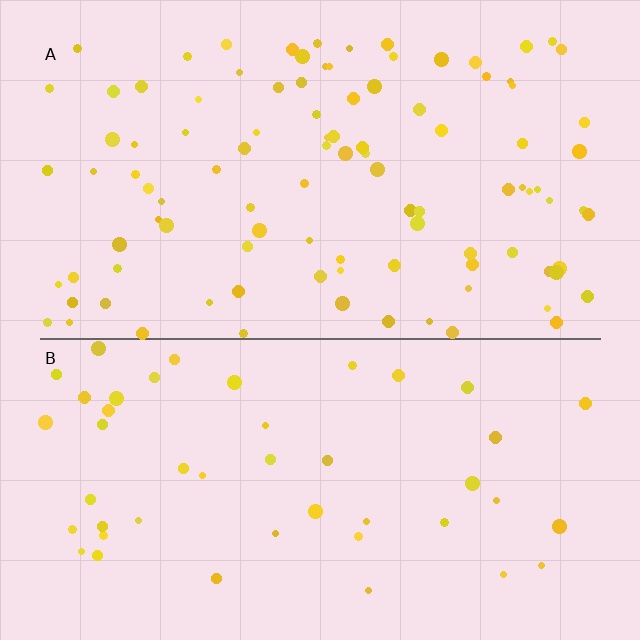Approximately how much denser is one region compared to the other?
Approximately 2.2× — region A over region B.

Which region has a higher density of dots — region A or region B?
A (the top).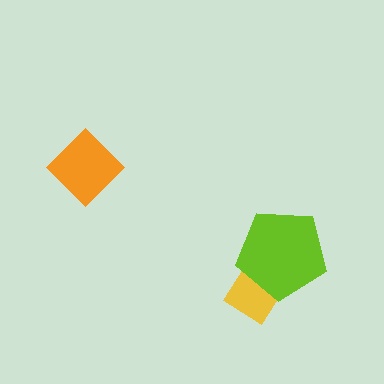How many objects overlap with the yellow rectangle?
1 object overlaps with the yellow rectangle.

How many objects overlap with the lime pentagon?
1 object overlaps with the lime pentagon.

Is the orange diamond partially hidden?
No, no other shape covers it.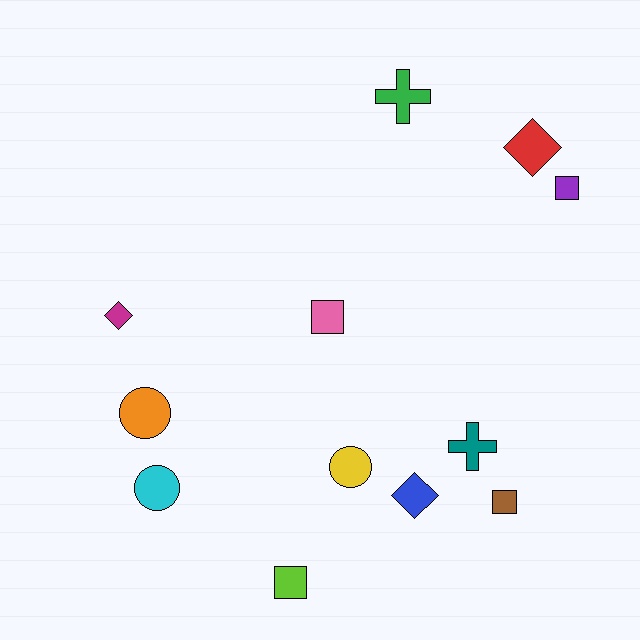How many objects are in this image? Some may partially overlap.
There are 12 objects.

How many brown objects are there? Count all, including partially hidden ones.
There is 1 brown object.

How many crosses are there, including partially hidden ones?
There are 2 crosses.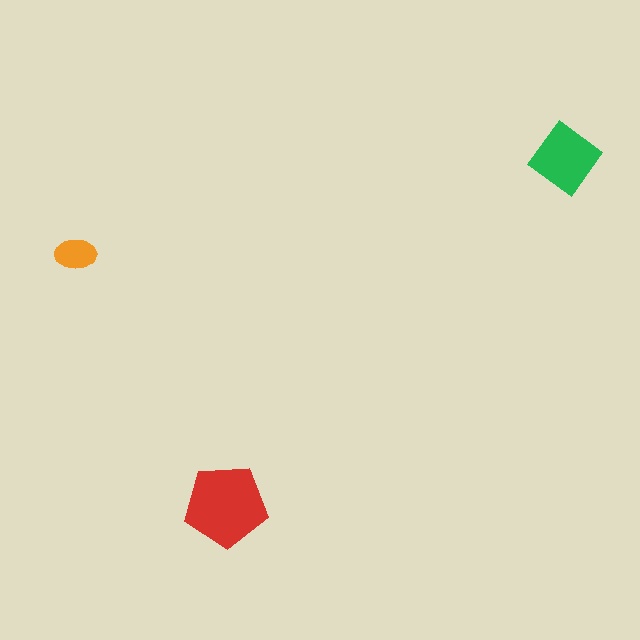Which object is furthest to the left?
The orange ellipse is leftmost.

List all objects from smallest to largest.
The orange ellipse, the green diamond, the red pentagon.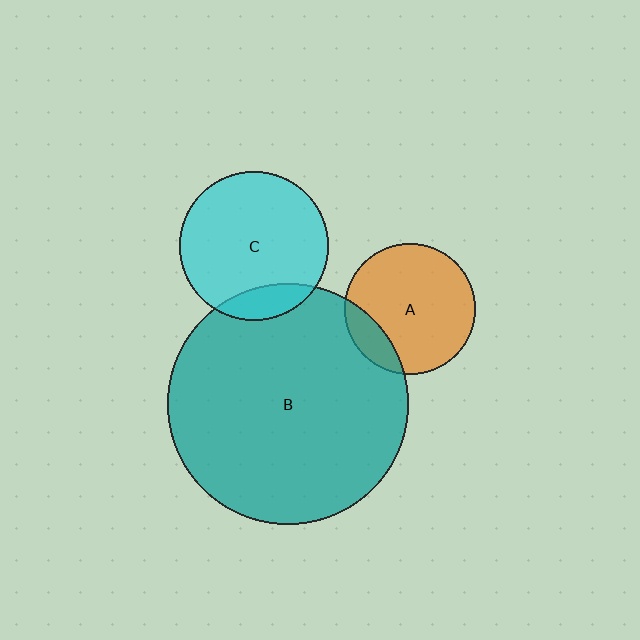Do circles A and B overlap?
Yes.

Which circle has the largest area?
Circle B (teal).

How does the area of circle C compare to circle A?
Approximately 1.3 times.